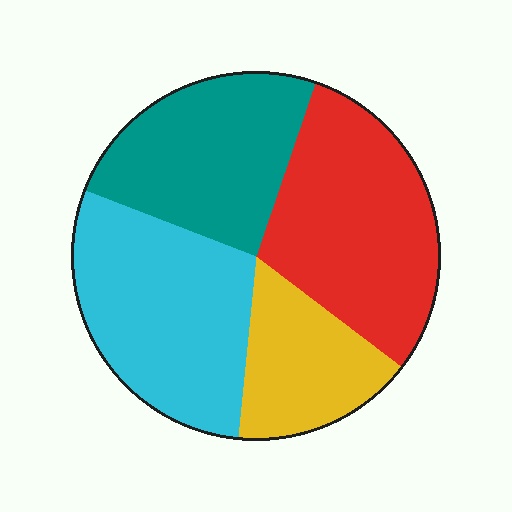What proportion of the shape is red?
Red takes up about one third (1/3) of the shape.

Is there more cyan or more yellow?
Cyan.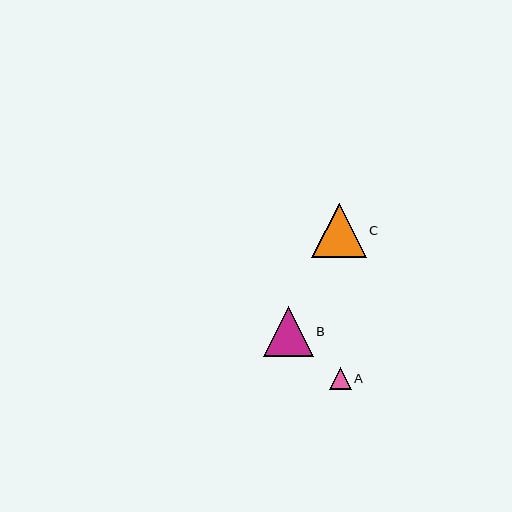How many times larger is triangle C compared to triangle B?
Triangle C is approximately 1.1 times the size of triangle B.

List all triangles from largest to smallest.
From largest to smallest: C, B, A.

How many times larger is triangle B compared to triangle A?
Triangle B is approximately 2.2 times the size of triangle A.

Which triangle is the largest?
Triangle C is the largest with a size of approximately 55 pixels.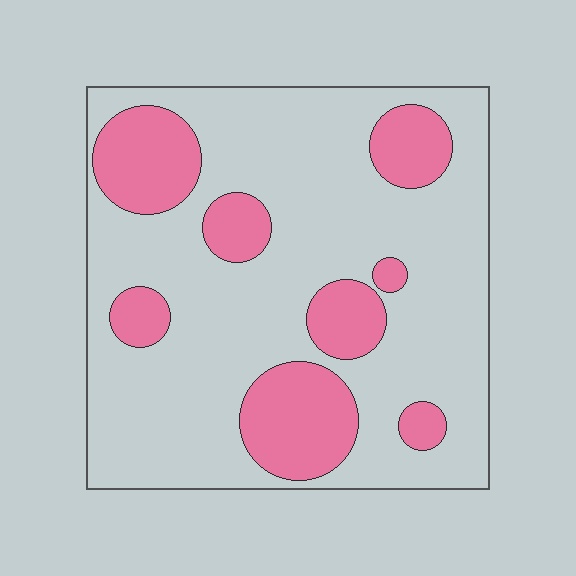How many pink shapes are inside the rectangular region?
8.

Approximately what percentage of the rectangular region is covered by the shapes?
Approximately 25%.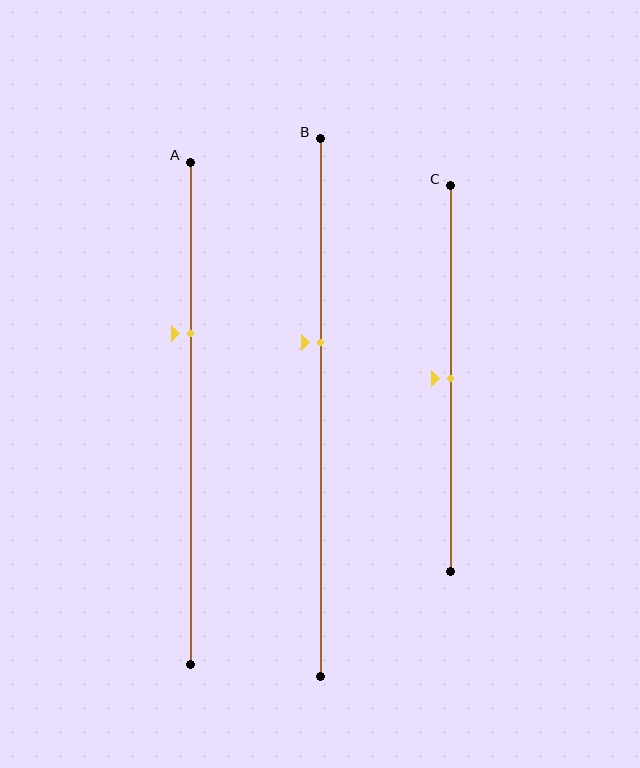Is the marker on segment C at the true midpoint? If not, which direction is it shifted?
Yes, the marker on segment C is at the true midpoint.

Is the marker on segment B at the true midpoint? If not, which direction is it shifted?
No, the marker on segment B is shifted upward by about 12% of the segment length.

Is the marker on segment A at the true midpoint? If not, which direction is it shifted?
No, the marker on segment A is shifted upward by about 16% of the segment length.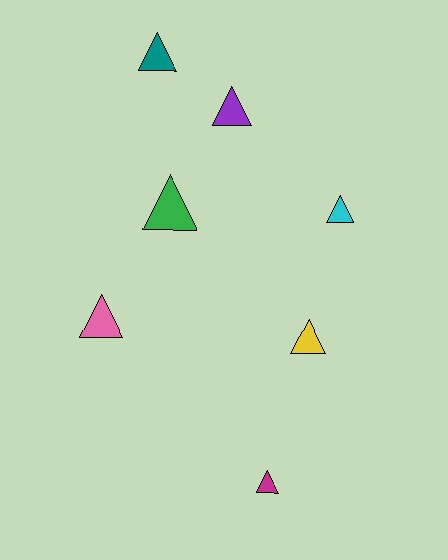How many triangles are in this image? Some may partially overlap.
There are 7 triangles.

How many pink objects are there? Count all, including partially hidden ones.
There is 1 pink object.